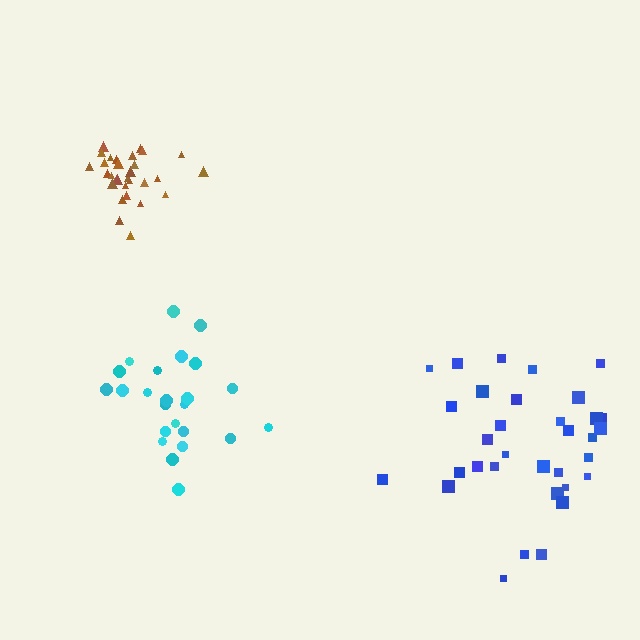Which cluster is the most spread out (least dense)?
Blue.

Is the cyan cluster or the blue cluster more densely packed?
Cyan.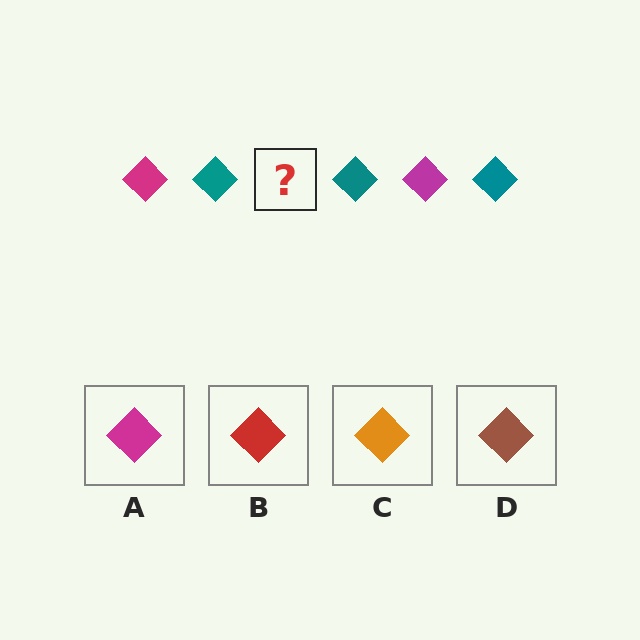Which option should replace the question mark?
Option A.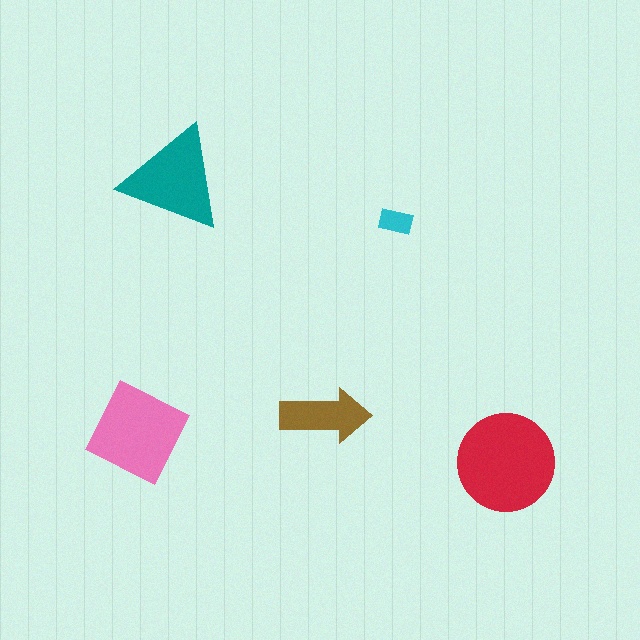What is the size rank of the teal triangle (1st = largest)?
3rd.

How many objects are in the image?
There are 5 objects in the image.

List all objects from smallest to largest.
The cyan rectangle, the brown arrow, the teal triangle, the pink square, the red circle.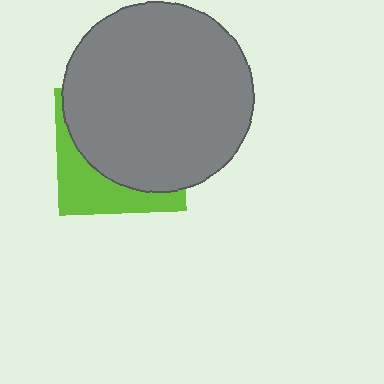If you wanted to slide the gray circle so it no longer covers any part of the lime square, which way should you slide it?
Slide it toward the upper-right — that is the most direct way to separate the two shapes.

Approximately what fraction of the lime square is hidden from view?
Roughly 67% of the lime square is hidden behind the gray circle.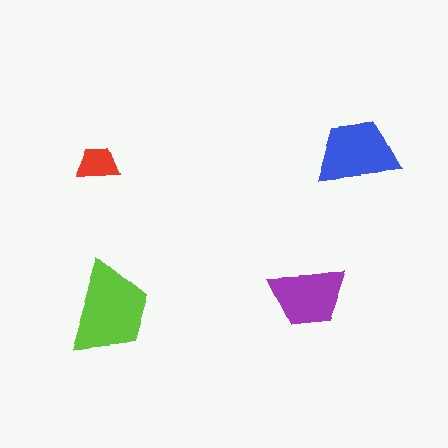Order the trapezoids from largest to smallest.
the lime one, the blue one, the purple one, the red one.